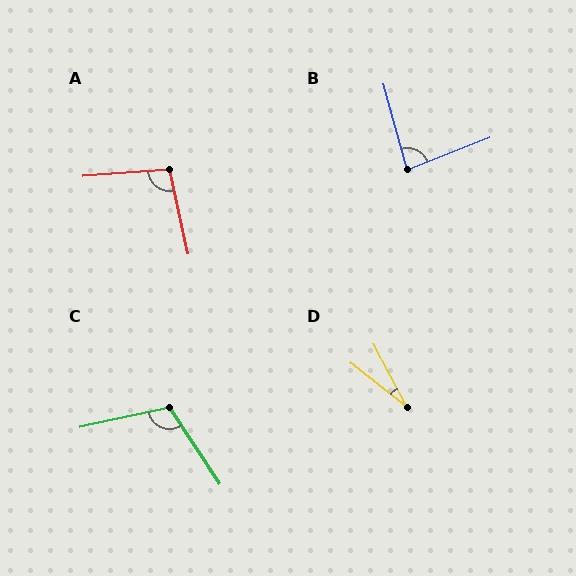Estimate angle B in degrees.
Approximately 84 degrees.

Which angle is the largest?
C, at approximately 111 degrees.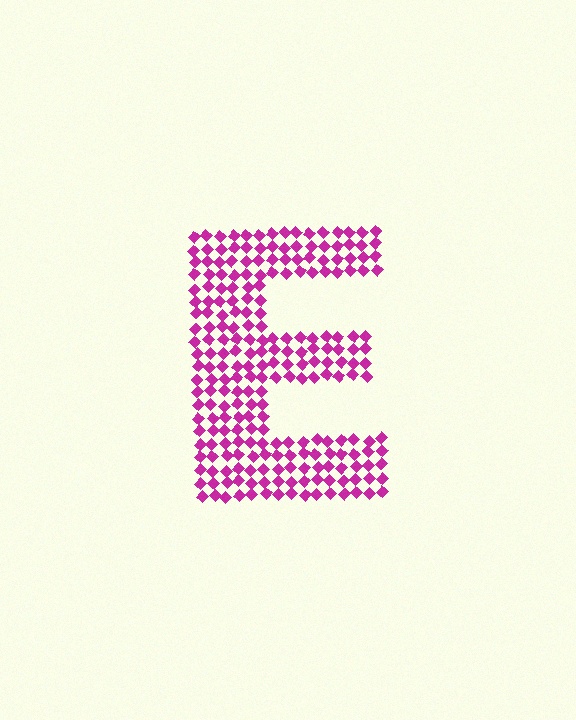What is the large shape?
The large shape is the letter E.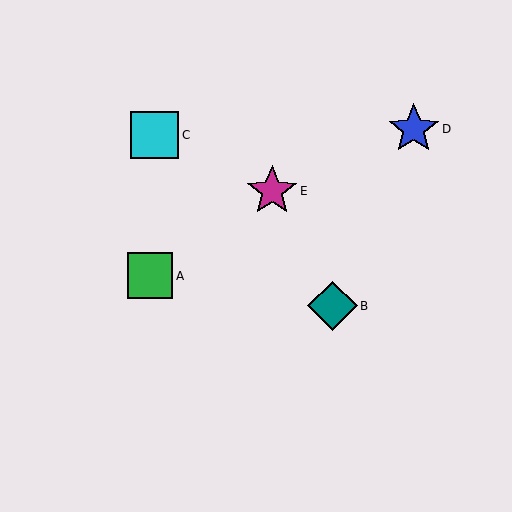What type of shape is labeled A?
Shape A is a green square.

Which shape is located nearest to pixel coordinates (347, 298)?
The teal diamond (labeled B) at (332, 306) is nearest to that location.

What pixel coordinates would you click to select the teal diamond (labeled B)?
Click at (332, 306) to select the teal diamond B.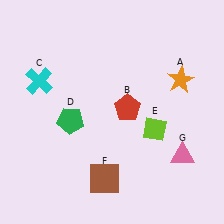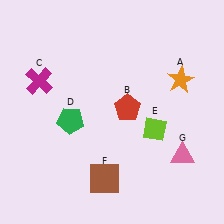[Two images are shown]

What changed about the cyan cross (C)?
In Image 1, C is cyan. In Image 2, it changed to magenta.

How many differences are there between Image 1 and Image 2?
There is 1 difference between the two images.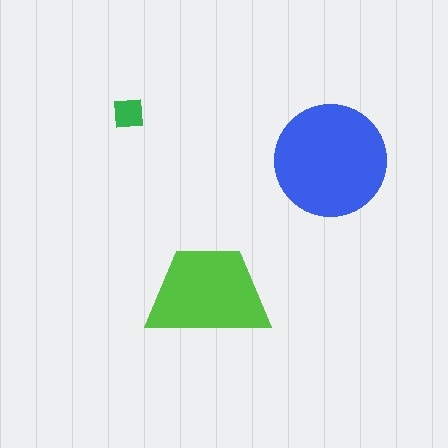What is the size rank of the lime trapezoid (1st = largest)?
2nd.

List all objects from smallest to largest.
The green square, the lime trapezoid, the blue circle.